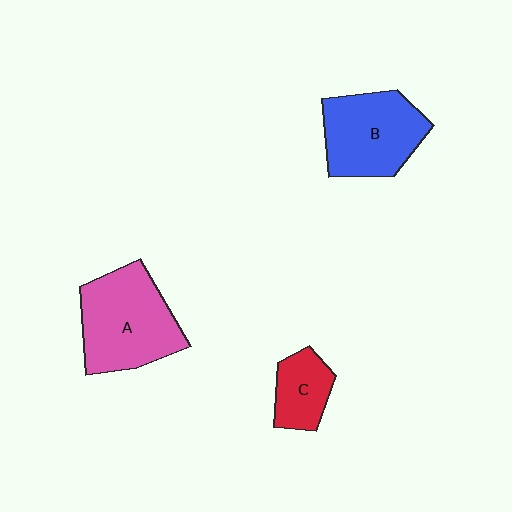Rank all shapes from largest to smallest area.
From largest to smallest: A (pink), B (blue), C (red).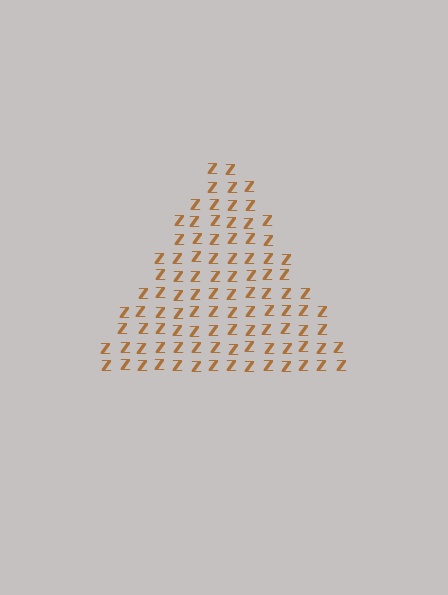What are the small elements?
The small elements are letter Z's.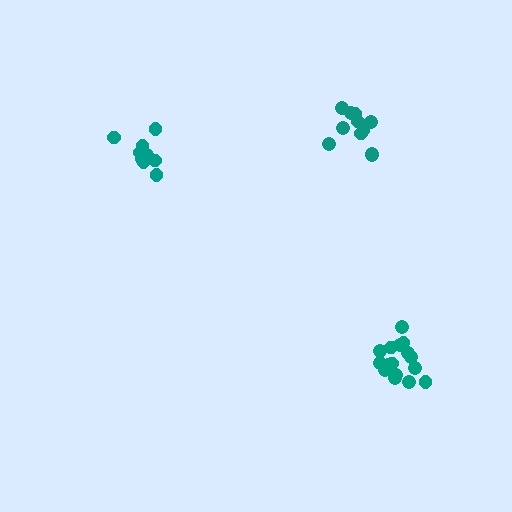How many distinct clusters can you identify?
There are 3 distinct clusters.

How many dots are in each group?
Group 1: 11 dots, Group 2: 16 dots, Group 3: 10 dots (37 total).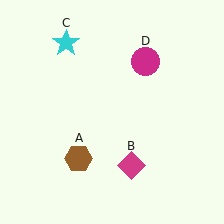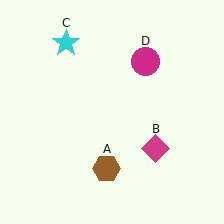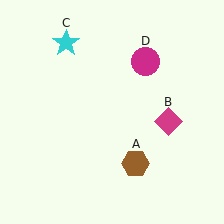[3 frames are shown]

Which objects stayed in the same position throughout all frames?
Cyan star (object C) and magenta circle (object D) remained stationary.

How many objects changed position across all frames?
2 objects changed position: brown hexagon (object A), magenta diamond (object B).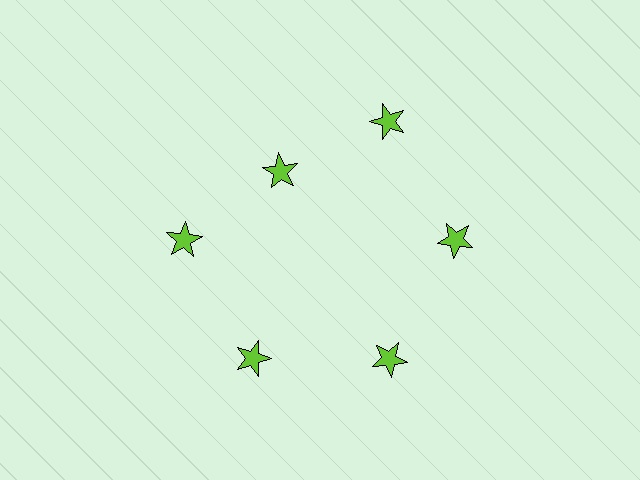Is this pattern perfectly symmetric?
No. The 6 lime stars are arranged in a ring, but one element near the 11 o'clock position is pulled inward toward the center, breaking the 6-fold rotational symmetry.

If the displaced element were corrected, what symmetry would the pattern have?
It would have 6-fold rotational symmetry — the pattern would map onto itself every 60 degrees.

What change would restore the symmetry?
The symmetry would be restored by moving it outward, back onto the ring so that all 6 stars sit at equal angles and equal distance from the center.